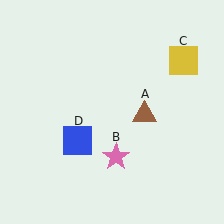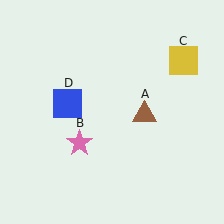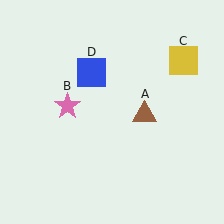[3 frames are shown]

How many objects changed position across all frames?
2 objects changed position: pink star (object B), blue square (object D).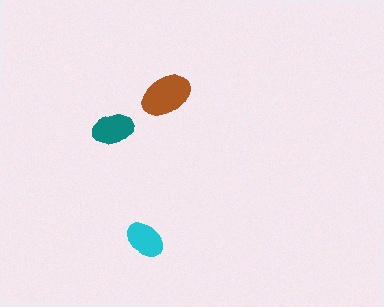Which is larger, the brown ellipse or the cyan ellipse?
The brown one.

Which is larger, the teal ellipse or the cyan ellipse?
The teal one.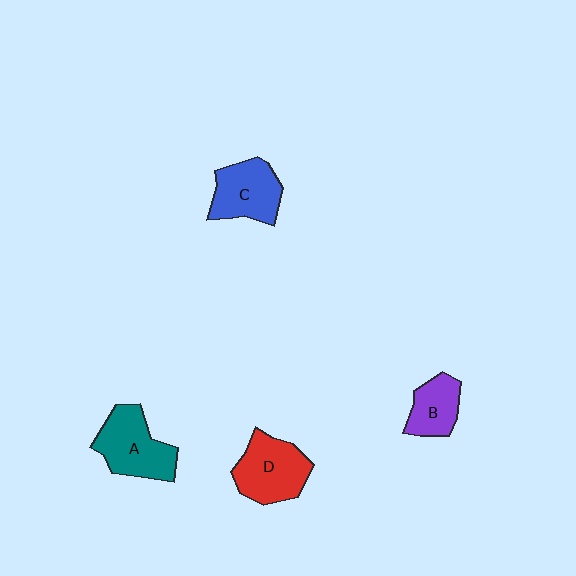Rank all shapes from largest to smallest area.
From largest to smallest: A (teal), D (red), C (blue), B (purple).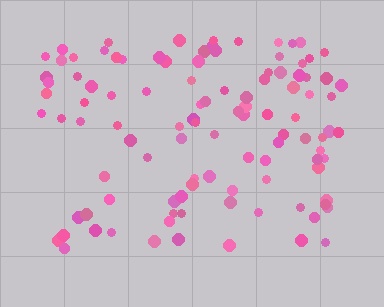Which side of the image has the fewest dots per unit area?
The bottom.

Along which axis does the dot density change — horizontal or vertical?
Vertical.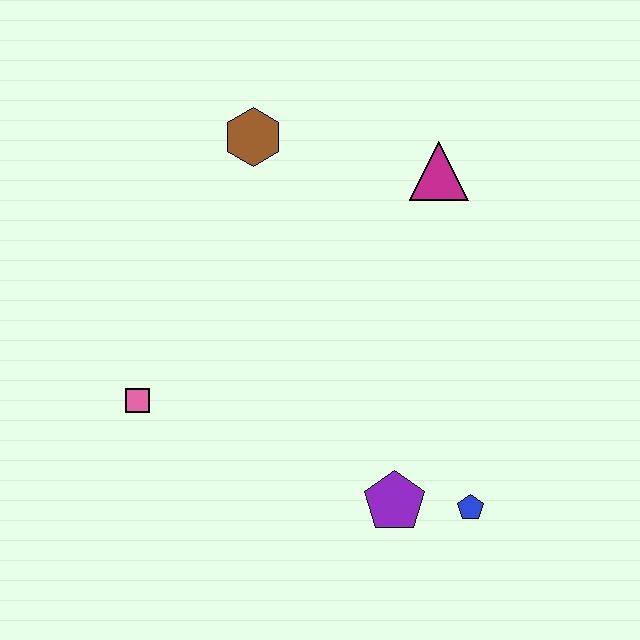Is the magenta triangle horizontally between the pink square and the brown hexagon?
No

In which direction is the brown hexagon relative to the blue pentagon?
The brown hexagon is above the blue pentagon.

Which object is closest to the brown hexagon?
The magenta triangle is closest to the brown hexagon.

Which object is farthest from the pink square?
The magenta triangle is farthest from the pink square.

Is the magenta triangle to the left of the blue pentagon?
Yes